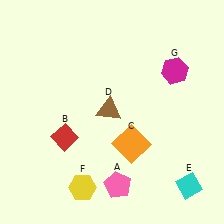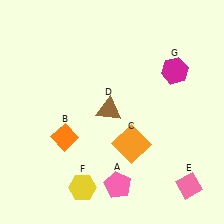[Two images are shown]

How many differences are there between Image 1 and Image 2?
There are 2 differences between the two images.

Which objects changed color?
B changed from red to orange. E changed from cyan to pink.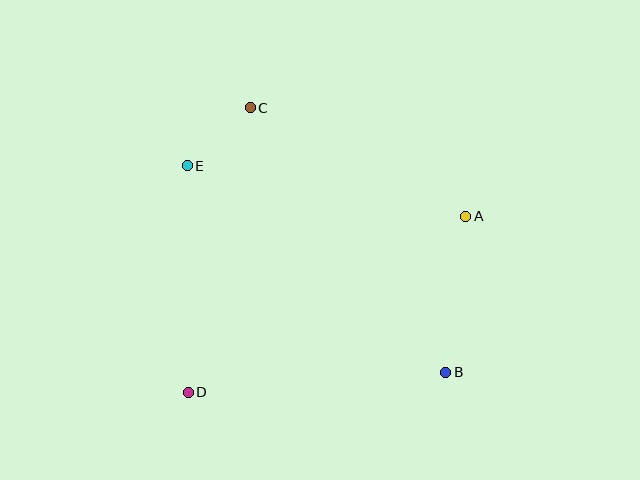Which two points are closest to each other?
Points C and E are closest to each other.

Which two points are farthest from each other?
Points B and E are farthest from each other.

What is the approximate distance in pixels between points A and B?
The distance between A and B is approximately 157 pixels.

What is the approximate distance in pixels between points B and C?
The distance between B and C is approximately 329 pixels.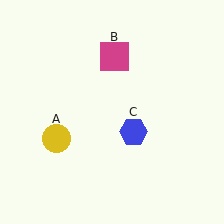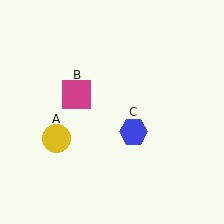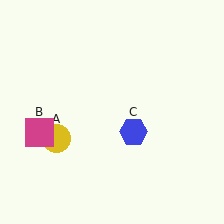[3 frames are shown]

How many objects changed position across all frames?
1 object changed position: magenta square (object B).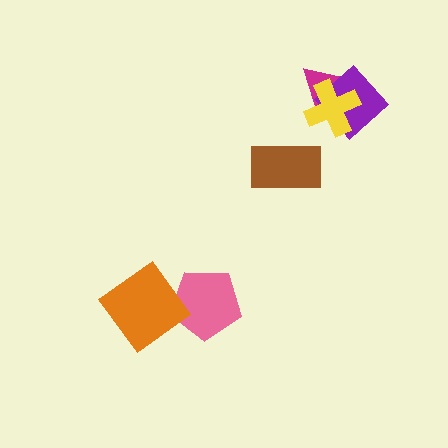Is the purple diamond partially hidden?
Yes, it is partially covered by another shape.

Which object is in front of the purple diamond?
The yellow cross is in front of the purple diamond.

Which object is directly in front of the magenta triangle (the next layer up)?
The purple diamond is directly in front of the magenta triangle.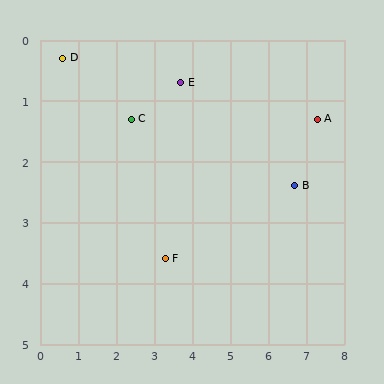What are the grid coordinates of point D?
Point D is at approximately (0.6, 0.3).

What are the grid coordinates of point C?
Point C is at approximately (2.4, 1.3).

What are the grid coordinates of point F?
Point F is at approximately (3.3, 3.6).